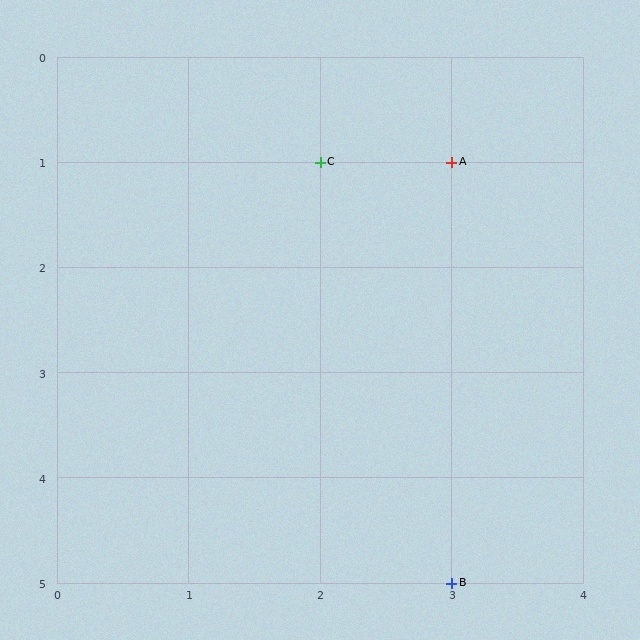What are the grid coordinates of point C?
Point C is at grid coordinates (2, 1).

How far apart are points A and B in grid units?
Points A and B are 4 rows apart.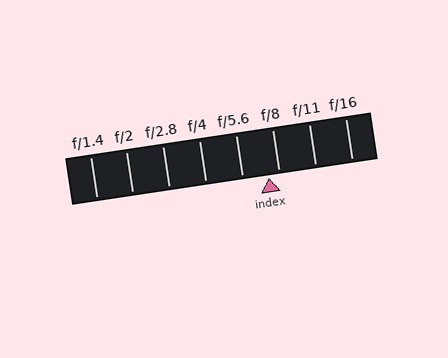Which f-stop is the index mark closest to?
The index mark is closest to f/8.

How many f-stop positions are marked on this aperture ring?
There are 8 f-stop positions marked.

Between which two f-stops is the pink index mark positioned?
The index mark is between f/5.6 and f/8.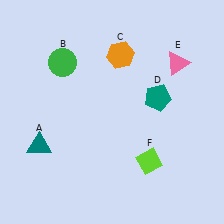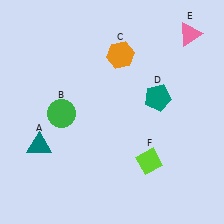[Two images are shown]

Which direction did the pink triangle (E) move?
The pink triangle (E) moved up.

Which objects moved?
The objects that moved are: the green circle (B), the pink triangle (E).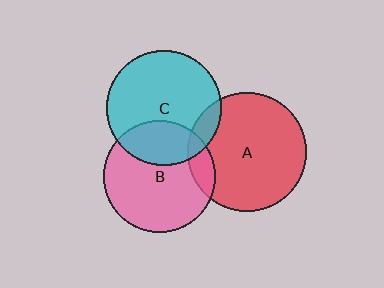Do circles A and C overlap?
Yes.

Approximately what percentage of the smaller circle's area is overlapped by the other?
Approximately 10%.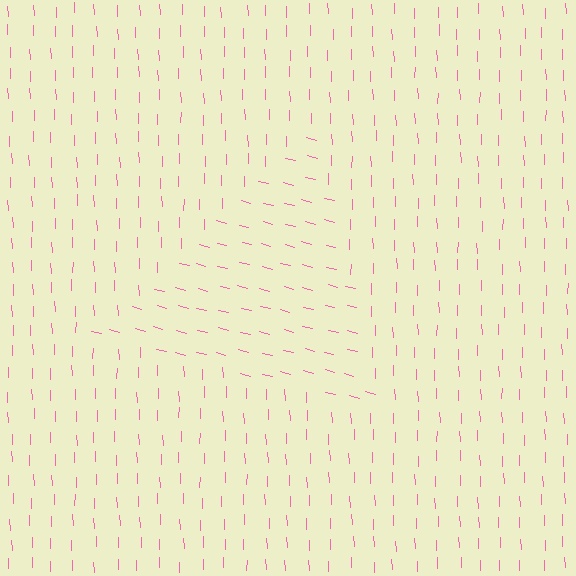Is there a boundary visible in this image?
Yes, there is a texture boundary formed by a change in line orientation.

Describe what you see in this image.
The image is filled with small pink line segments. A triangle region in the image has lines oriented differently from the surrounding lines, creating a visible texture boundary.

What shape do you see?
I see a triangle.